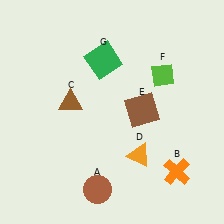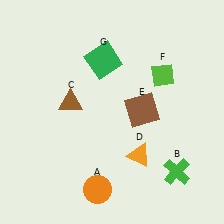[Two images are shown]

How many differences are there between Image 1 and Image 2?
There are 2 differences between the two images.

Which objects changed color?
A changed from brown to orange. B changed from orange to green.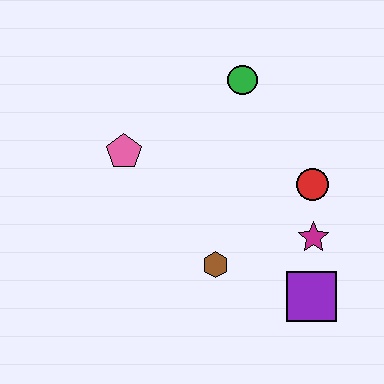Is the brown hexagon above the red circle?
No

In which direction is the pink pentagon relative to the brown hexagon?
The pink pentagon is above the brown hexagon.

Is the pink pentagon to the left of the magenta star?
Yes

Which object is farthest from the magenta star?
The pink pentagon is farthest from the magenta star.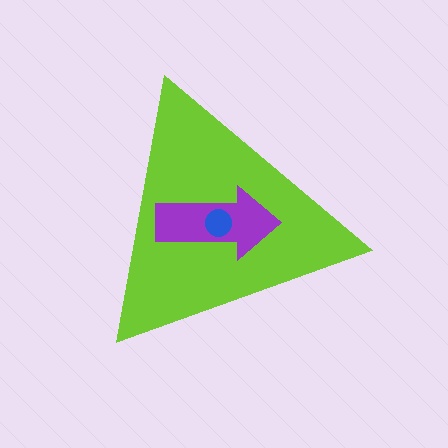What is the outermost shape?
The lime triangle.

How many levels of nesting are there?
3.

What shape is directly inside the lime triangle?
The purple arrow.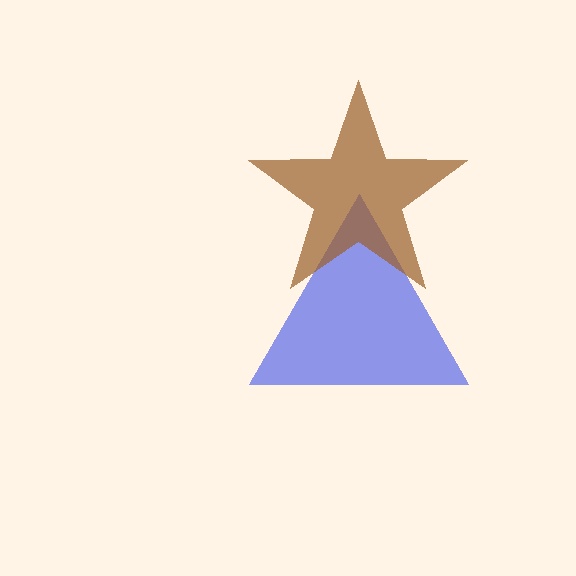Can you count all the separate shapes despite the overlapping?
Yes, there are 2 separate shapes.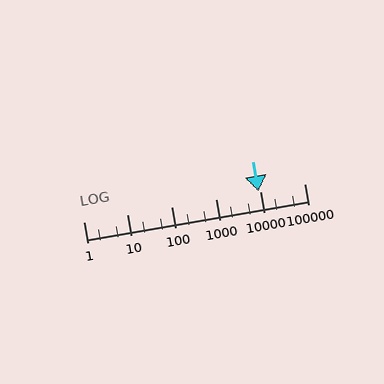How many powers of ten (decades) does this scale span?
The scale spans 5 decades, from 1 to 100000.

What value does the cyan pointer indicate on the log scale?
The pointer indicates approximately 9400.